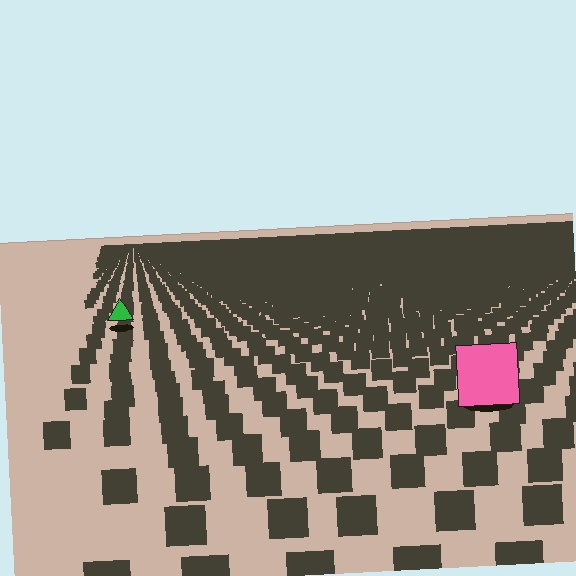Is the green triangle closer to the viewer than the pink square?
No. The pink square is closer — you can tell from the texture gradient: the ground texture is coarser near it.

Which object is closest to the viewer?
The pink square is closest. The texture marks near it are larger and more spread out.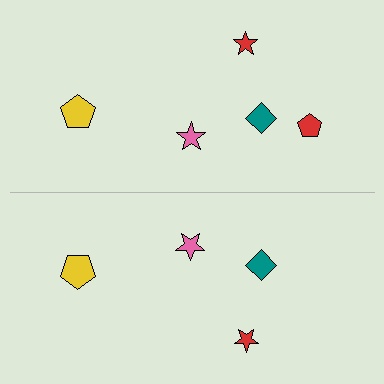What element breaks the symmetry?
A red pentagon is missing from the bottom side.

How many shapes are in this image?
There are 9 shapes in this image.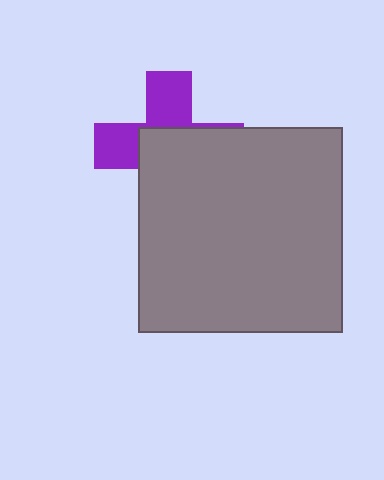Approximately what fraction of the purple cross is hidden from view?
Roughly 59% of the purple cross is hidden behind the gray square.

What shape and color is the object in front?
The object in front is a gray square.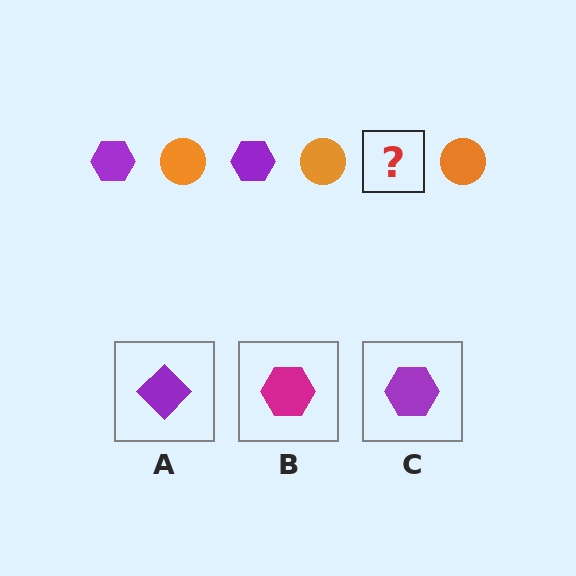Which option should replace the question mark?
Option C.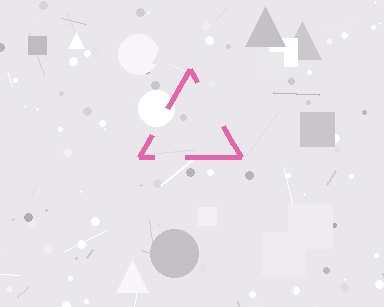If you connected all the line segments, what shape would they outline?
They would outline a triangle.